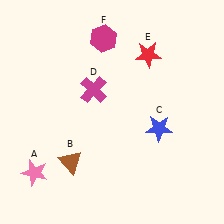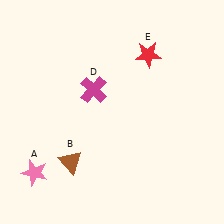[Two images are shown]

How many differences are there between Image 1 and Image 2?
There are 2 differences between the two images.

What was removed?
The blue star (C), the magenta hexagon (F) were removed in Image 2.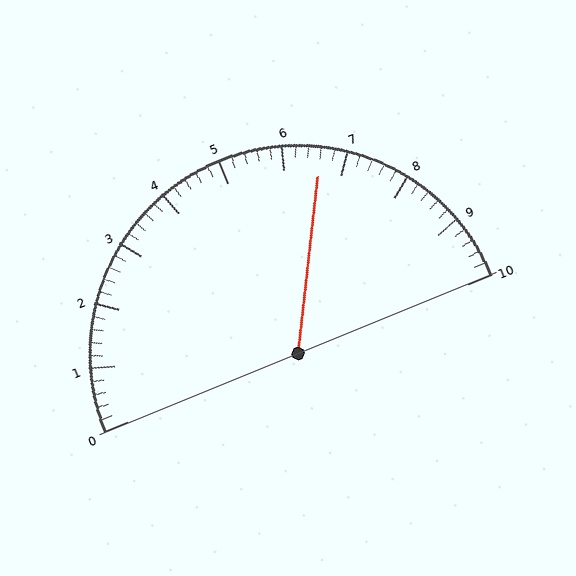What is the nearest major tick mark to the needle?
The nearest major tick mark is 7.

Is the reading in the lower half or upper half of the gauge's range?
The reading is in the upper half of the range (0 to 10).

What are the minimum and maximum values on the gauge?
The gauge ranges from 0 to 10.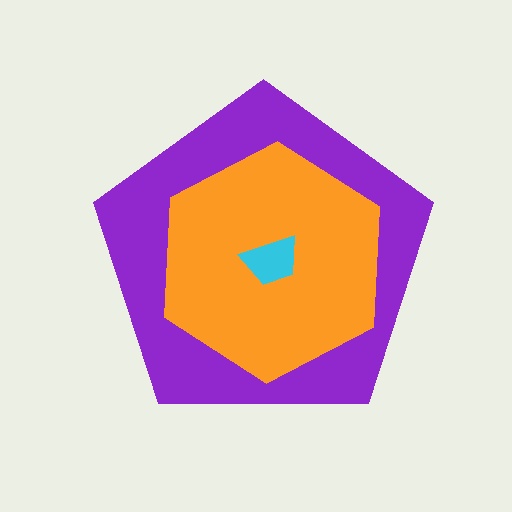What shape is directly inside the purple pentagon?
The orange hexagon.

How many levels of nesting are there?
3.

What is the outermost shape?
The purple pentagon.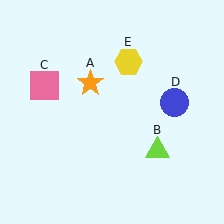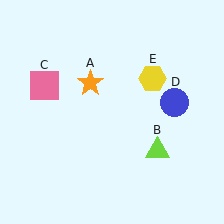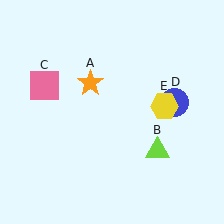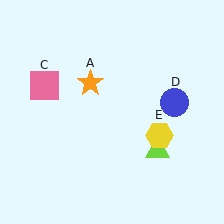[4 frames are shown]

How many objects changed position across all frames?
1 object changed position: yellow hexagon (object E).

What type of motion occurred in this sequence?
The yellow hexagon (object E) rotated clockwise around the center of the scene.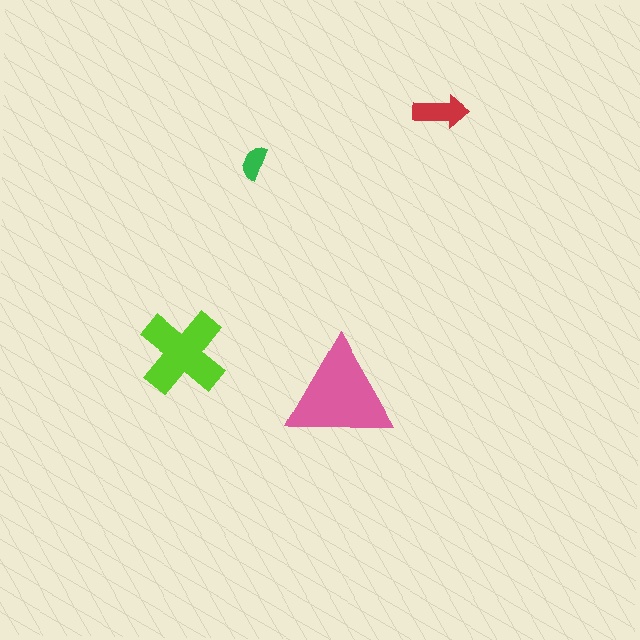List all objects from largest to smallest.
The pink triangle, the lime cross, the red arrow, the green semicircle.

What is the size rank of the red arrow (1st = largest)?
3rd.